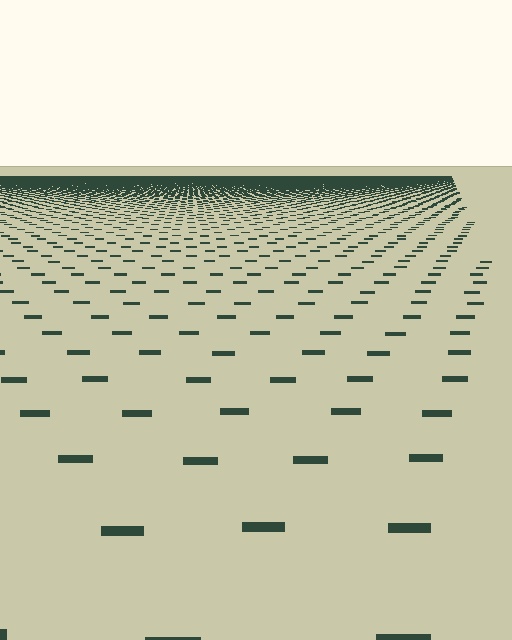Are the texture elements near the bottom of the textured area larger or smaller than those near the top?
Larger. Near the bottom, elements are closer to the viewer and appear at a bigger on-screen size.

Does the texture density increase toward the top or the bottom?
Density increases toward the top.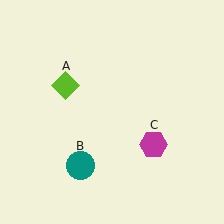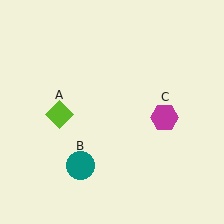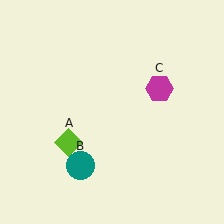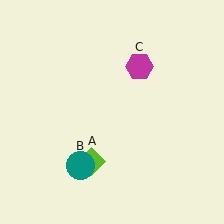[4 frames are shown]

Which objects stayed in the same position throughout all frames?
Teal circle (object B) remained stationary.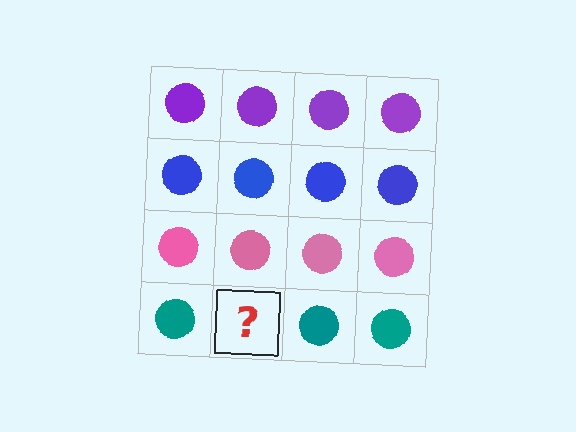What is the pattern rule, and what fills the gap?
The rule is that each row has a consistent color. The gap should be filled with a teal circle.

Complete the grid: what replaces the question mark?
The question mark should be replaced with a teal circle.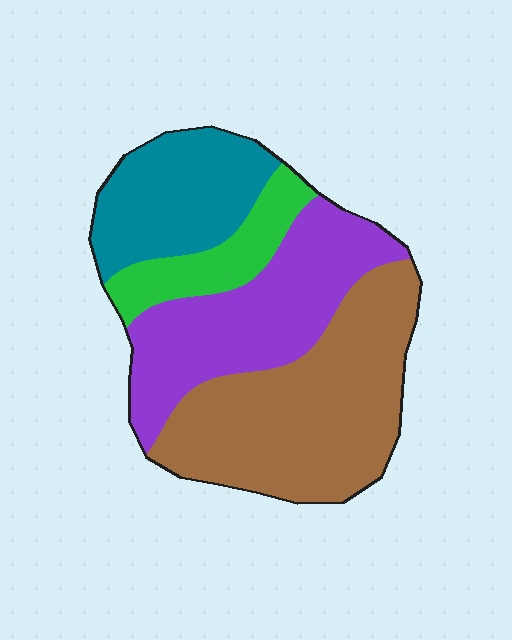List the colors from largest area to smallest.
From largest to smallest: brown, purple, teal, green.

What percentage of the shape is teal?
Teal covers 20% of the shape.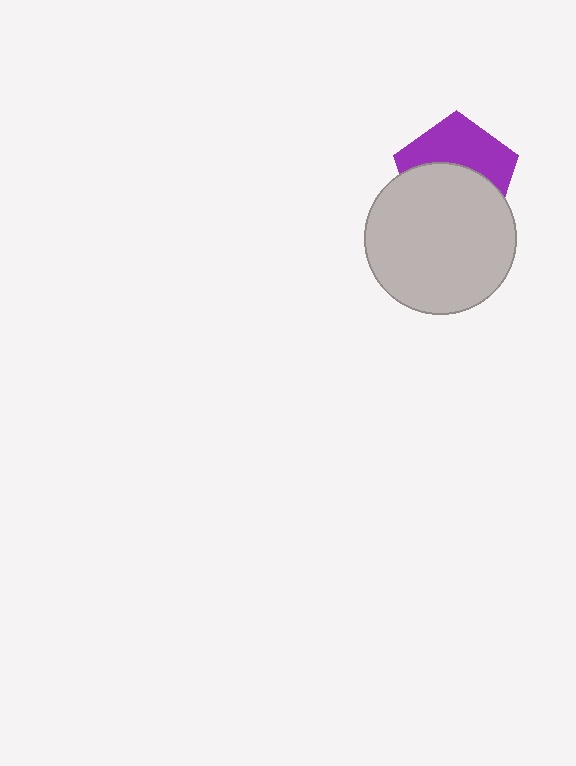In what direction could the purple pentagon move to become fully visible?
The purple pentagon could move up. That would shift it out from behind the light gray circle entirely.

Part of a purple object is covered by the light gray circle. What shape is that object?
It is a pentagon.